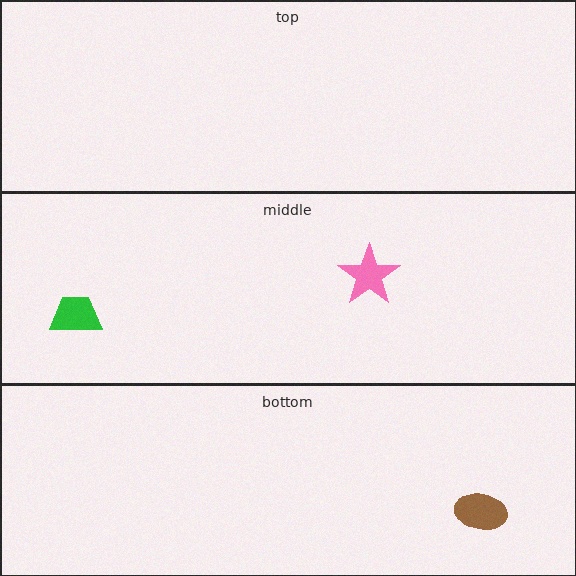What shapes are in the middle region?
The green trapezoid, the pink star.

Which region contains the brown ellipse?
The bottom region.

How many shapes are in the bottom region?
1.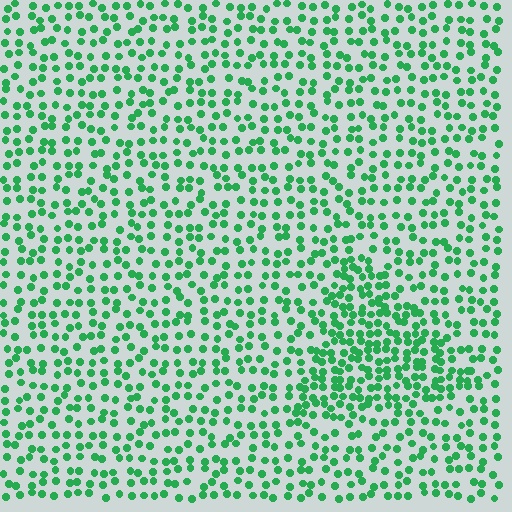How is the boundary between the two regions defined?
The boundary is defined by a change in element density (approximately 1.8x ratio). All elements are the same color, size, and shape.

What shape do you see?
I see a triangle.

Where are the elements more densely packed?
The elements are more densely packed inside the triangle boundary.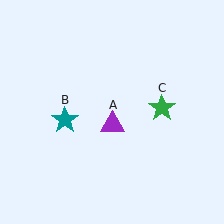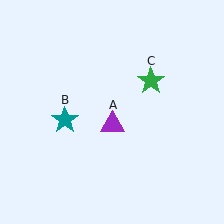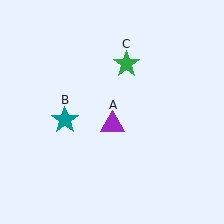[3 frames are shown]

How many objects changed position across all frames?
1 object changed position: green star (object C).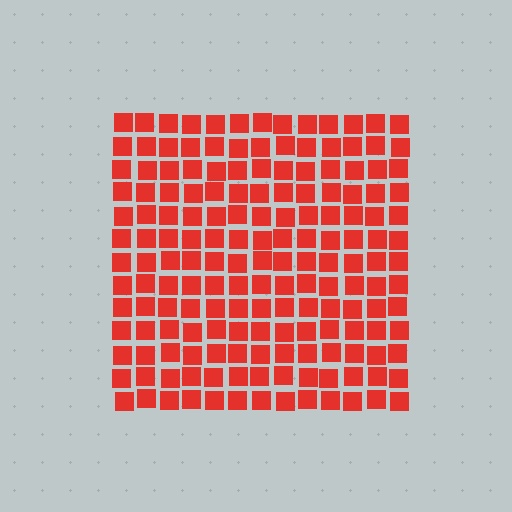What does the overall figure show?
The overall figure shows a square.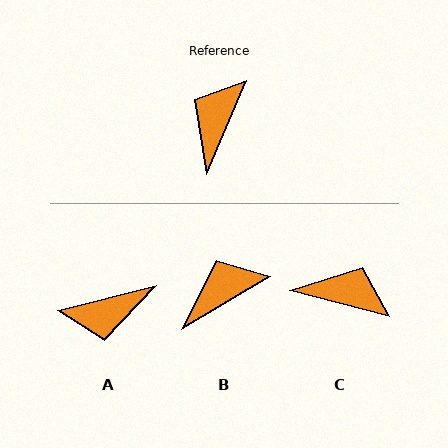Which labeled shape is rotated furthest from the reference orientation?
A, about 127 degrees away.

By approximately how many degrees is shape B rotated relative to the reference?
Approximately 36 degrees clockwise.